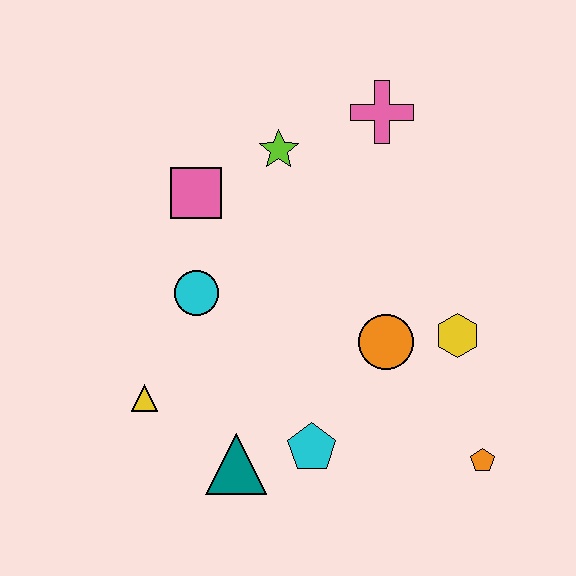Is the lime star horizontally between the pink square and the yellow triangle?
No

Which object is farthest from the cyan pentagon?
The pink cross is farthest from the cyan pentagon.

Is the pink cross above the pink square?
Yes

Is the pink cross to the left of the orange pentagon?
Yes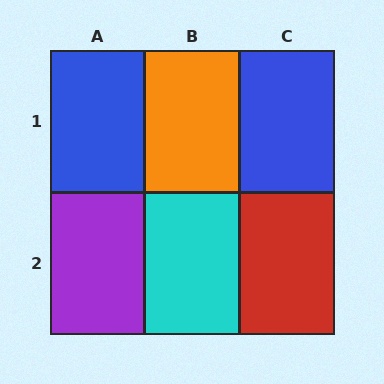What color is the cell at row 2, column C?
Red.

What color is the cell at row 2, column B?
Cyan.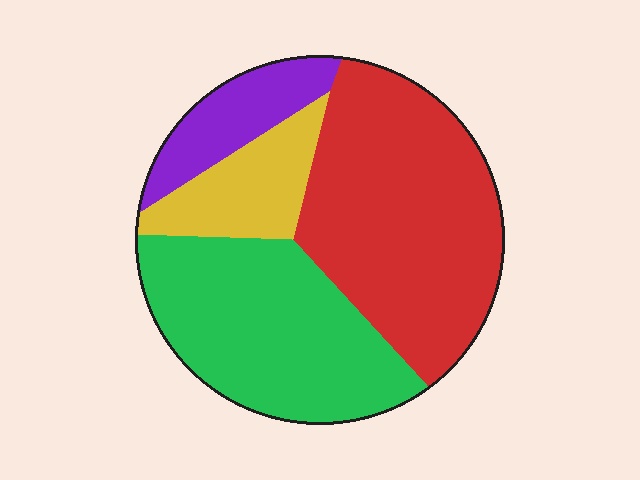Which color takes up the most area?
Red, at roughly 40%.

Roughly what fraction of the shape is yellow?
Yellow covers about 15% of the shape.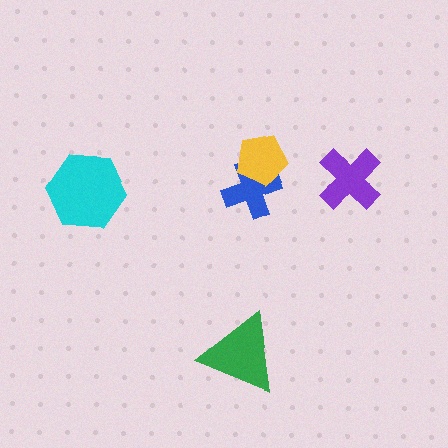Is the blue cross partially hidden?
Yes, it is partially covered by another shape.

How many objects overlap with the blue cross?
1 object overlaps with the blue cross.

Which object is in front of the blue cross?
The yellow pentagon is in front of the blue cross.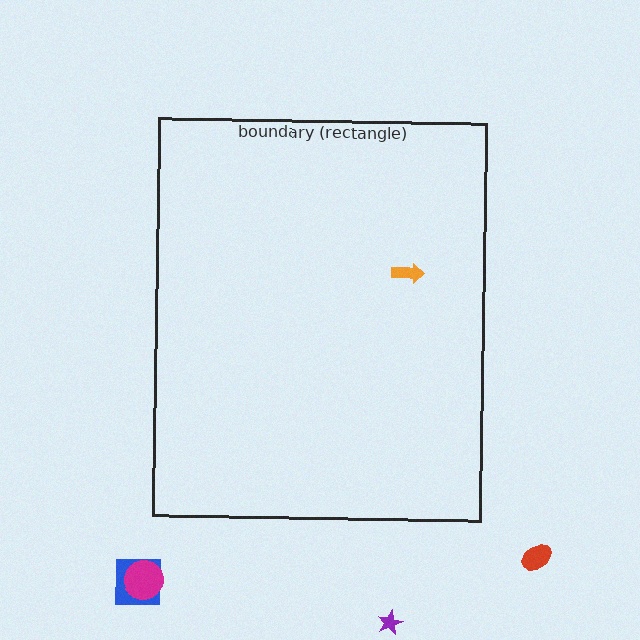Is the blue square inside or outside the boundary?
Outside.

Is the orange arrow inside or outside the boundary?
Inside.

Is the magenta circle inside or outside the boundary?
Outside.